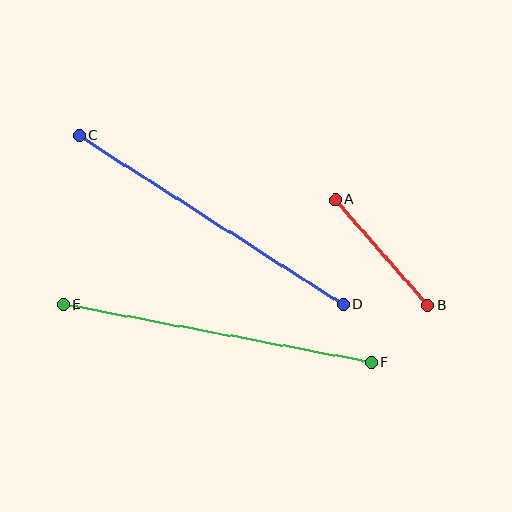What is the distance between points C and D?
The distance is approximately 314 pixels.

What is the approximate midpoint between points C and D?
The midpoint is at approximately (211, 220) pixels.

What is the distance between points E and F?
The distance is approximately 314 pixels.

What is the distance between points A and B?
The distance is approximately 140 pixels.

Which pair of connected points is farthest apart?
Points C and D are farthest apart.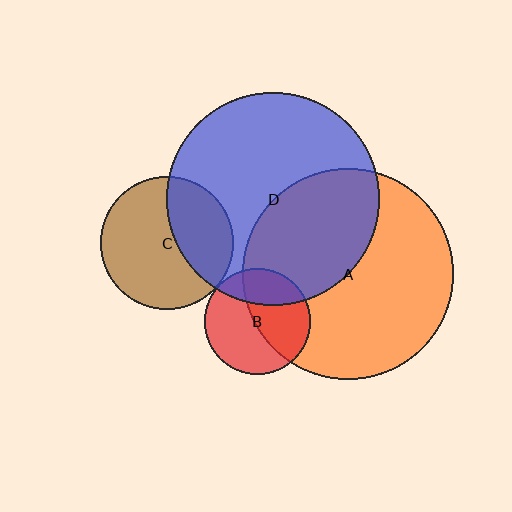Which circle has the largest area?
Circle D (blue).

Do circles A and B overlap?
Yes.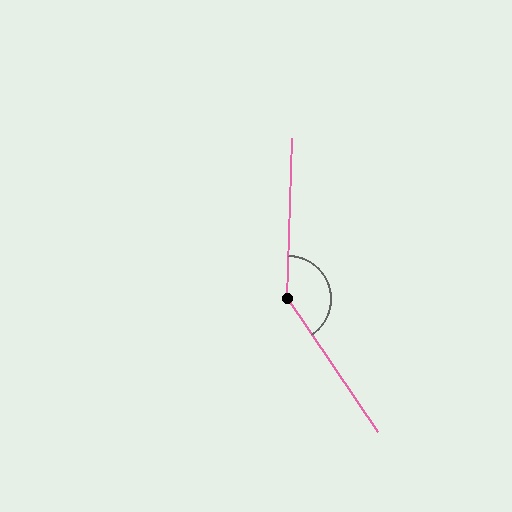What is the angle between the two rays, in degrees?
Approximately 144 degrees.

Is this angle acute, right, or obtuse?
It is obtuse.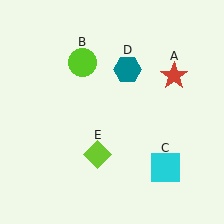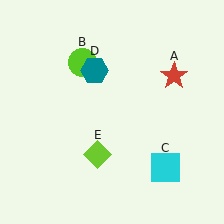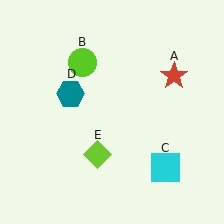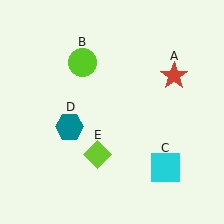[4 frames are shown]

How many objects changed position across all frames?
1 object changed position: teal hexagon (object D).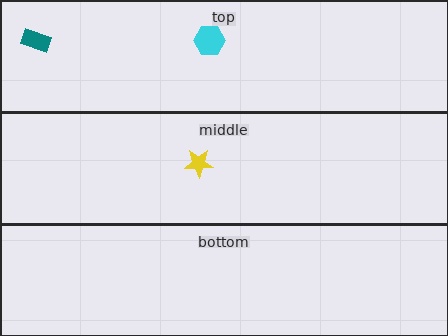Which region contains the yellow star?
The middle region.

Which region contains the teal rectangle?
The top region.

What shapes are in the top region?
The cyan hexagon, the teal rectangle.